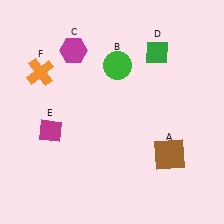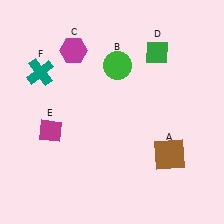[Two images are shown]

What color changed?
The cross (F) changed from orange in Image 1 to teal in Image 2.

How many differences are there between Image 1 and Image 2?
There is 1 difference between the two images.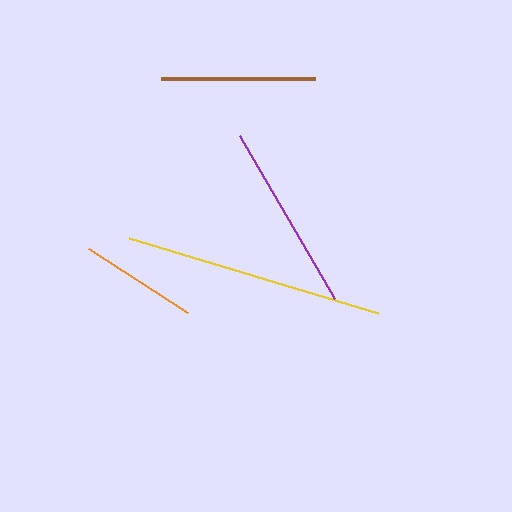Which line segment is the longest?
The yellow line is the longest at approximately 260 pixels.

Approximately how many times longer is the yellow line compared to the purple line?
The yellow line is approximately 1.4 times the length of the purple line.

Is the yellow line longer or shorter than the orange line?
The yellow line is longer than the orange line.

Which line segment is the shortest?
The orange line is the shortest at approximately 118 pixels.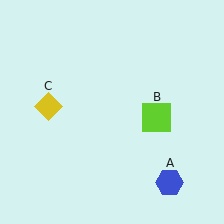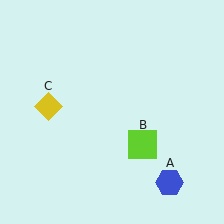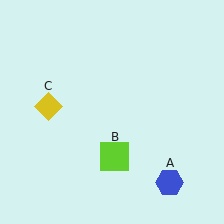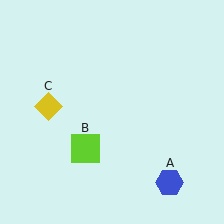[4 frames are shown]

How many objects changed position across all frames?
1 object changed position: lime square (object B).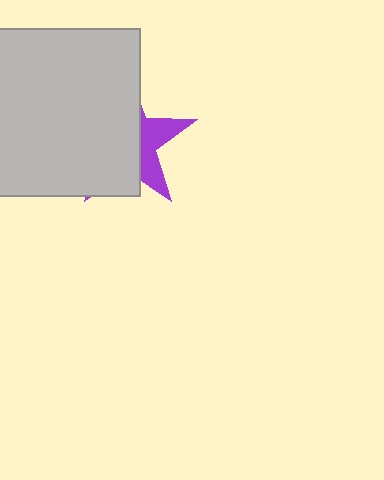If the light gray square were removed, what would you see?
You would see the complete purple star.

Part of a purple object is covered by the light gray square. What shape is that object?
It is a star.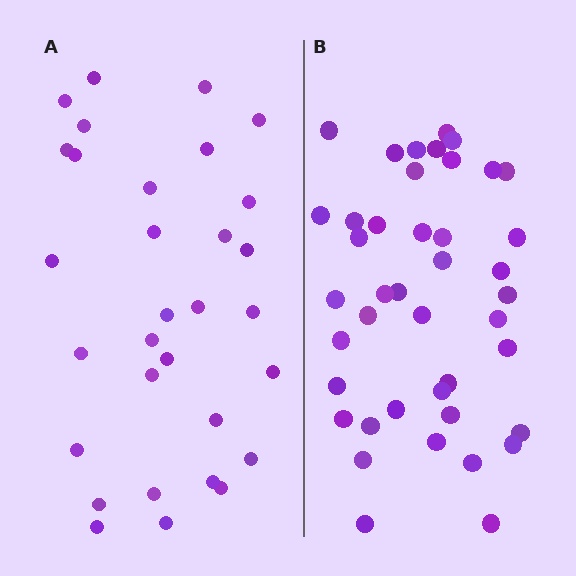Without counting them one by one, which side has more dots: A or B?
Region B (the right region) has more dots.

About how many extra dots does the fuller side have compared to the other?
Region B has roughly 12 or so more dots than region A.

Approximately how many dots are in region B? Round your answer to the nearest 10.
About 40 dots. (The exact count is 42, which rounds to 40.)